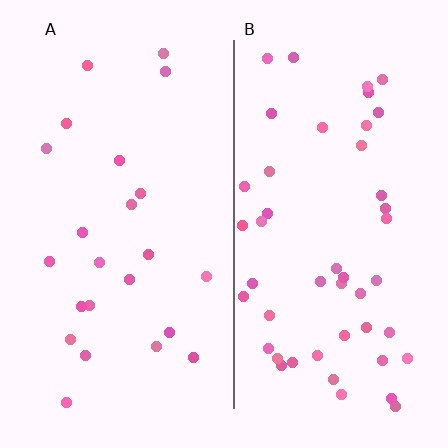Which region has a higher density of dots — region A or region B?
B (the right).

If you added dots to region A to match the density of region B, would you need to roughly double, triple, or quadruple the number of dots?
Approximately double.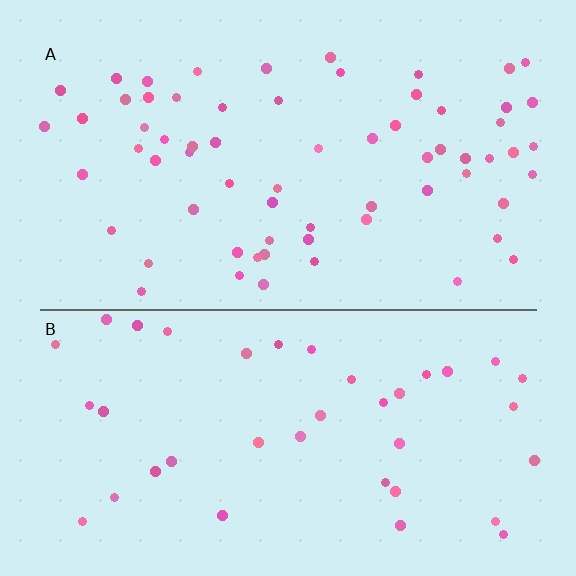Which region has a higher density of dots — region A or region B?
A (the top).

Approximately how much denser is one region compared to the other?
Approximately 1.7× — region A over region B.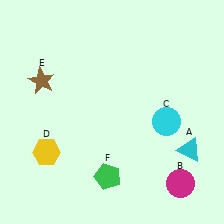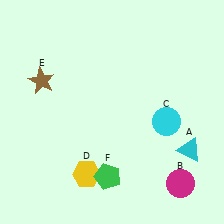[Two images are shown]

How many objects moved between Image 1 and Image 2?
1 object moved between the two images.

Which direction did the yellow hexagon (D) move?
The yellow hexagon (D) moved right.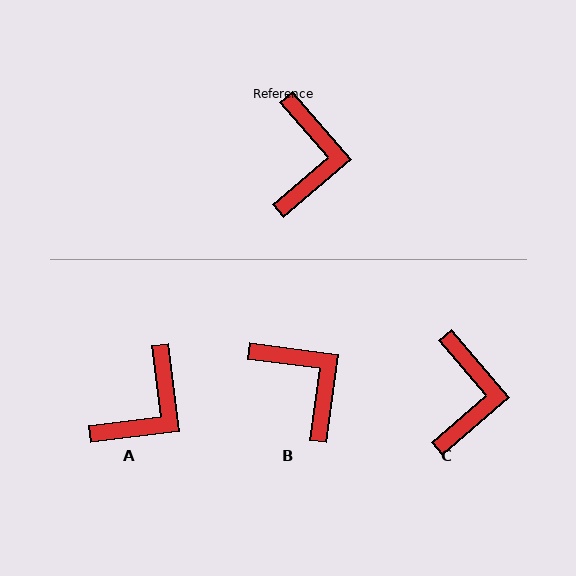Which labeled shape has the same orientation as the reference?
C.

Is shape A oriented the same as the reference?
No, it is off by about 34 degrees.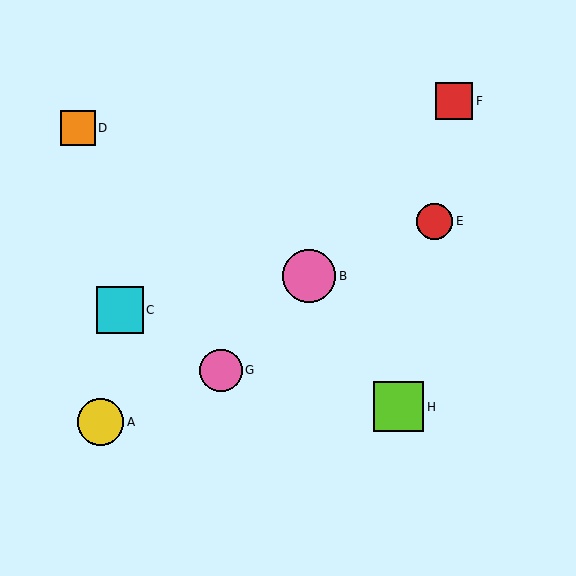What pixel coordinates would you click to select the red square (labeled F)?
Click at (454, 101) to select the red square F.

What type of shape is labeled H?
Shape H is a lime square.